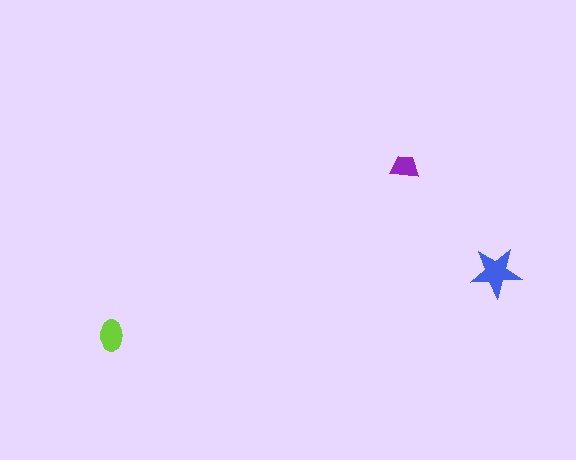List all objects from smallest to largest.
The purple trapezoid, the lime ellipse, the blue star.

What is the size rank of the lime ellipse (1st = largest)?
2nd.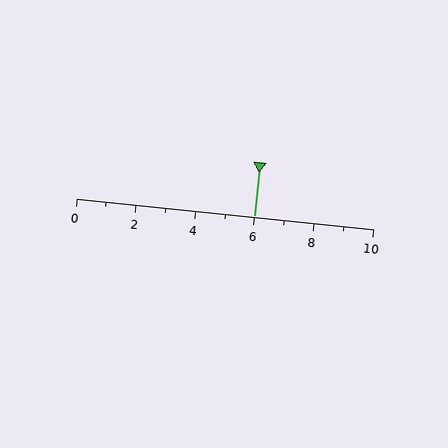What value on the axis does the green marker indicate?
The marker indicates approximately 6.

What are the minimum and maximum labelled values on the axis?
The axis runs from 0 to 10.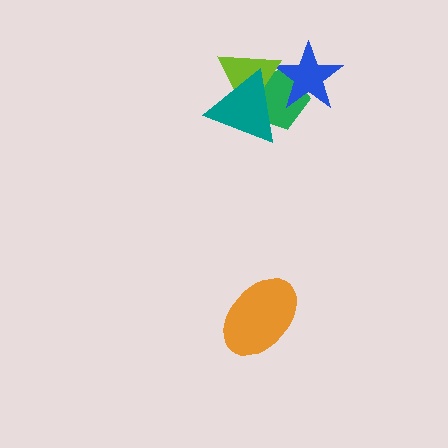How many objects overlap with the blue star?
3 objects overlap with the blue star.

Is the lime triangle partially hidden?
Yes, it is partially covered by another shape.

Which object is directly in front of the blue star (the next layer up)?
The lime triangle is directly in front of the blue star.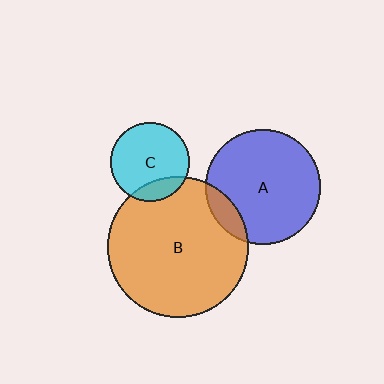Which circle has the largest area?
Circle B (orange).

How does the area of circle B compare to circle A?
Approximately 1.5 times.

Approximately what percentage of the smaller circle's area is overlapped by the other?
Approximately 10%.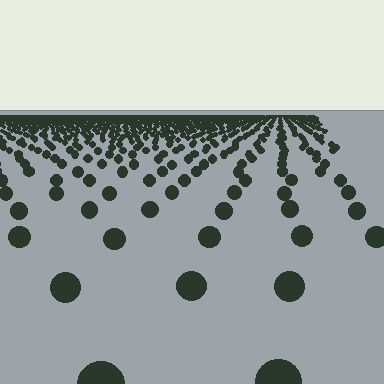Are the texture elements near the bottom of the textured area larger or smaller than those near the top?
Larger. Near the bottom, elements are closer to the viewer and appear at a bigger on-screen size.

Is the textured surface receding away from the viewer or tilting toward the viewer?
The surface is receding away from the viewer. Texture elements get smaller and denser toward the top.